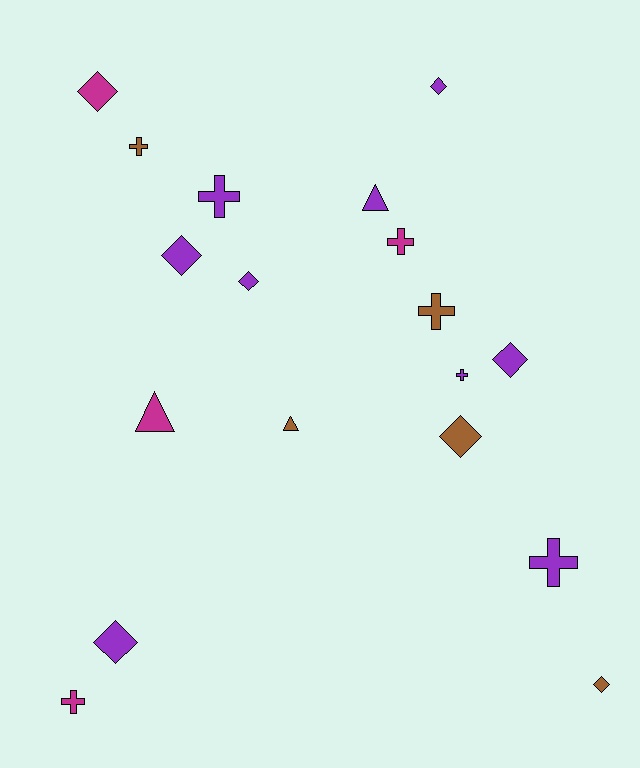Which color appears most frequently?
Purple, with 9 objects.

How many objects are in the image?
There are 18 objects.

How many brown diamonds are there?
There are 2 brown diamonds.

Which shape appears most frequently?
Diamond, with 8 objects.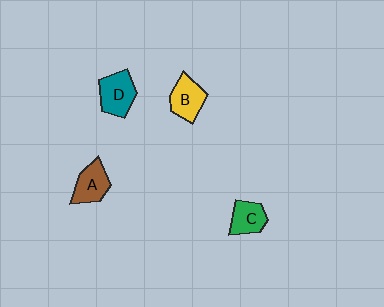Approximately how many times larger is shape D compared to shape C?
Approximately 1.3 times.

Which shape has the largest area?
Shape D (teal).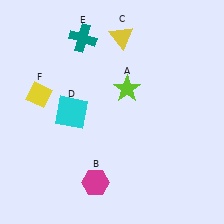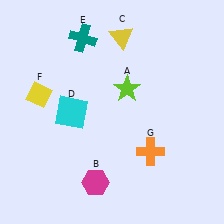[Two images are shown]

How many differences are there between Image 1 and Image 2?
There is 1 difference between the two images.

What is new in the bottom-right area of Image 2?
An orange cross (G) was added in the bottom-right area of Image 2.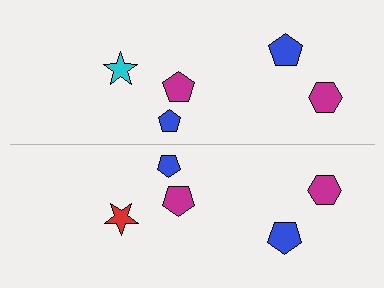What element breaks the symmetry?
The red star on the bottom side breaks the symmetry — its mirror counterpart is cyan.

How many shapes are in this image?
There are 10 shapes in this image.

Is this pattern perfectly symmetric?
No, the pattern is not perfectly symmetric. The red star on the bottom side breaks the symmetry — its mirror counterpart is cyan.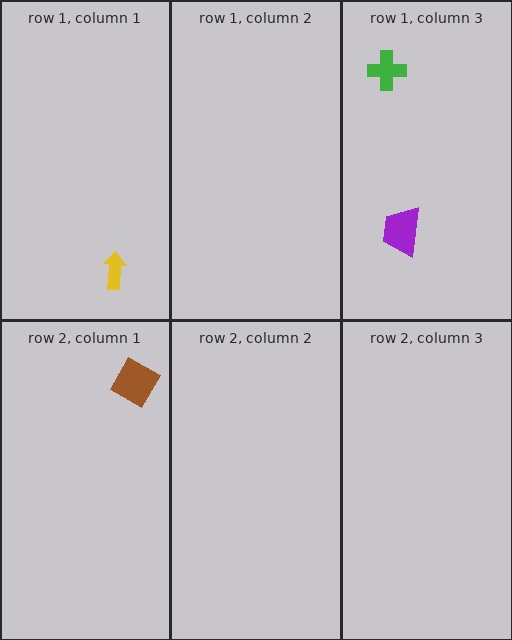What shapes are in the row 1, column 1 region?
The yellow arrow.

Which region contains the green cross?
The row 1, column 3 region.